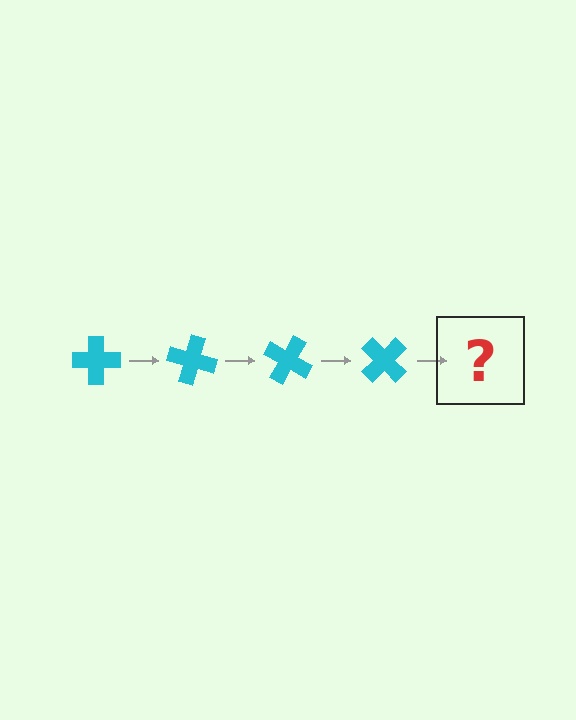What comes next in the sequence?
The next element should be a cyan cross rotated 60 degrees.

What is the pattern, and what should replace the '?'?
The pattern is that the cross rotates 15 degrees each step. The '?' should be a cyan cross rotated 60 degrees.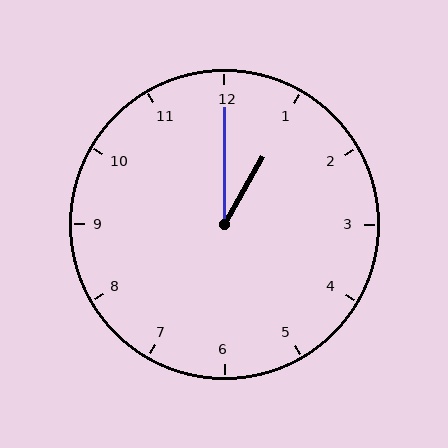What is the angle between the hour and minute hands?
Approximately 30 degrees.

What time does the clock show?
1:00.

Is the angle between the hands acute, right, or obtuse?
It is acute.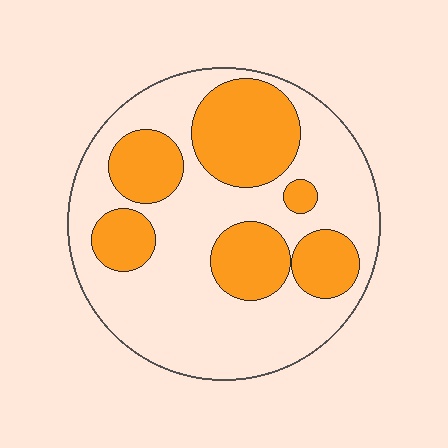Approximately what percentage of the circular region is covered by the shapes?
Approximately 35%.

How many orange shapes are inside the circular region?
6.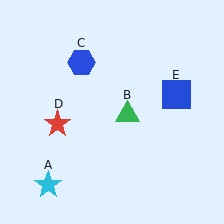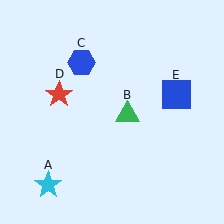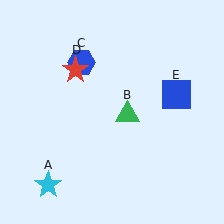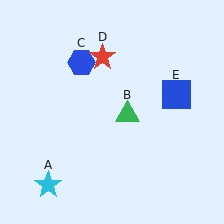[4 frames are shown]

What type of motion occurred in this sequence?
The red star (object D) rotated clockwise around the center of the scene.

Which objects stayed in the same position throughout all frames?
Cyan star (object A) and green triangle (object B) and blue hexagon (object C) and blue square (object E) remained stationary.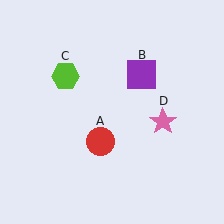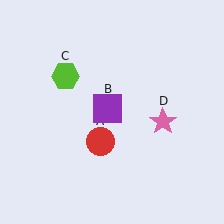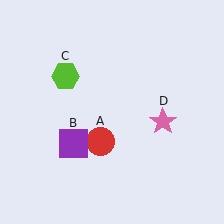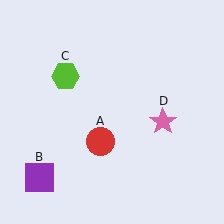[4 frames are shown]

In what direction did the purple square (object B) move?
The purple square (object B) moved down and to the left.